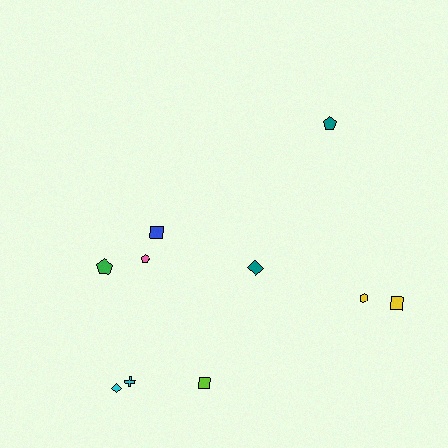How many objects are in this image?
There are 10 objects.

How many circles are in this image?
There are no circles.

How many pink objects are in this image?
There is 1 pink object.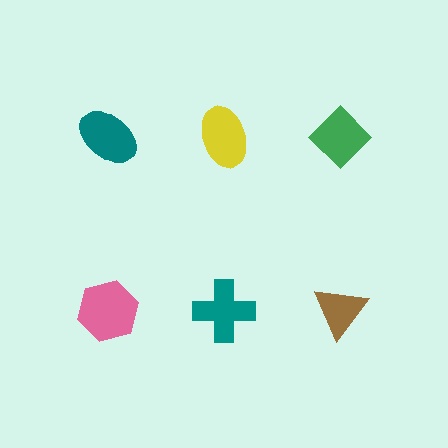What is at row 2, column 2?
A teal cross.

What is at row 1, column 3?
A green diamond.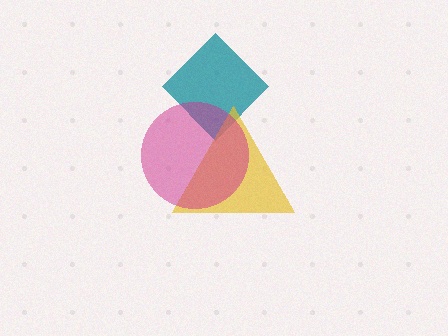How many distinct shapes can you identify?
There are 3 distinct shapes: a teal diamond, a yellow triangle, a magenta circle.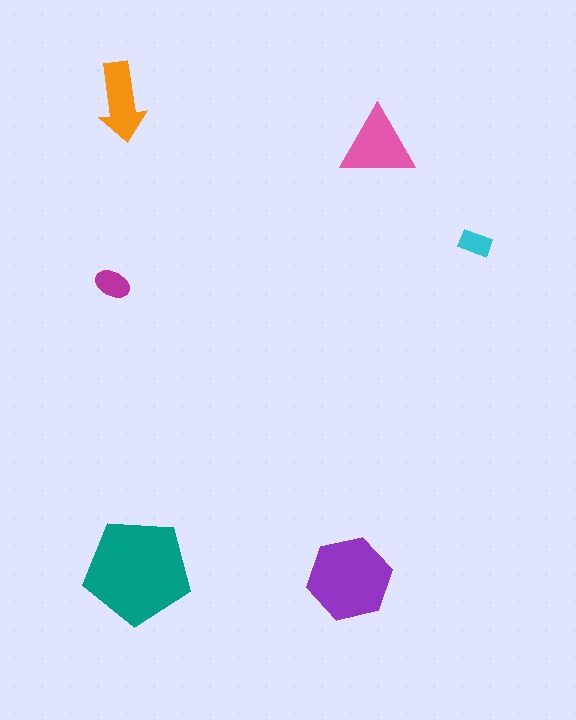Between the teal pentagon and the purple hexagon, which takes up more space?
The teal pentagon.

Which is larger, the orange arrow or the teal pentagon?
The teal pentagon.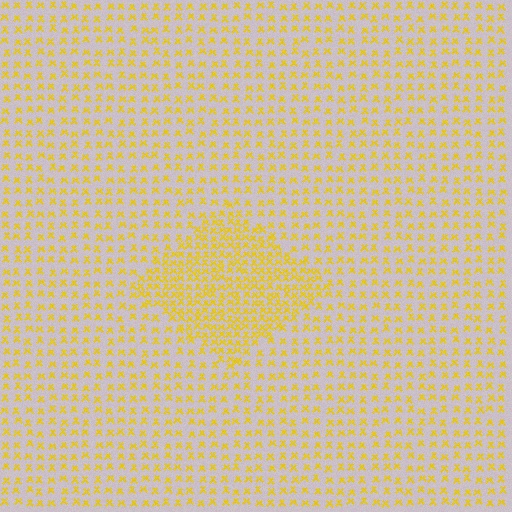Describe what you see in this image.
The image contains small yellow elements arranged at two different densities. A diamond-shaped region is visible where the elements are more densely packed than the surrounding area.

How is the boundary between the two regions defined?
The boundary is defined by a change in element density (approximately 2.0x ratio). All elements are the same color, size, and shape.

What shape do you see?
I see a diamond.